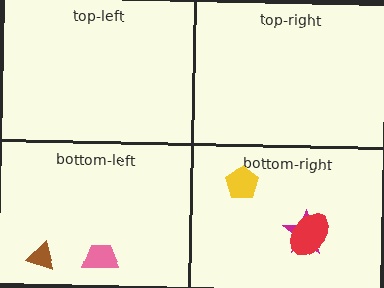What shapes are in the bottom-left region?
The pink trapezoid, the brown triangle.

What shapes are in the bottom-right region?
The magenta star, the yellow pentagon, the red ellipse.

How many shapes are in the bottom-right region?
3.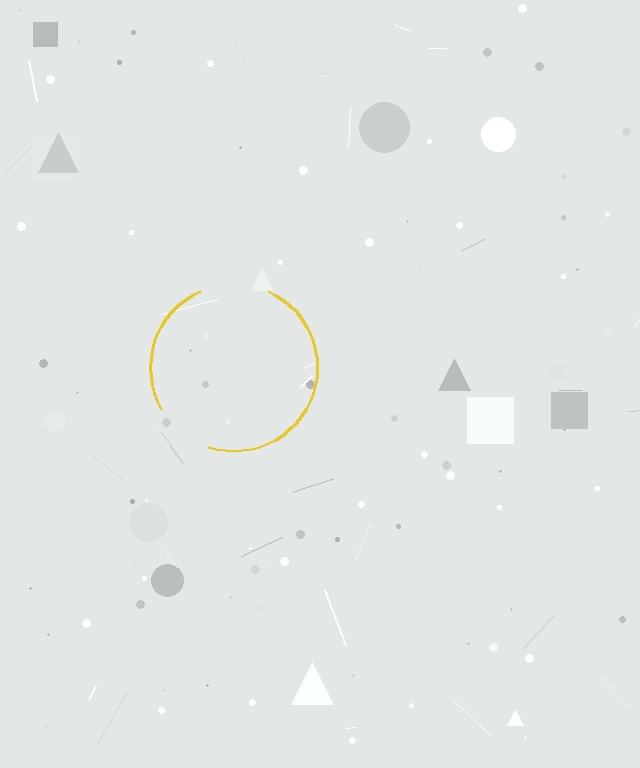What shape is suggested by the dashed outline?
The dashed outline suggests a circle.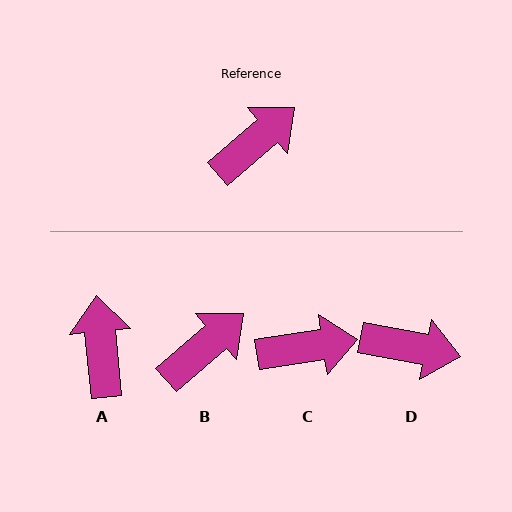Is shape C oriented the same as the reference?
No, it is off by about 32 degrees.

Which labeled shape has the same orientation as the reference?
B.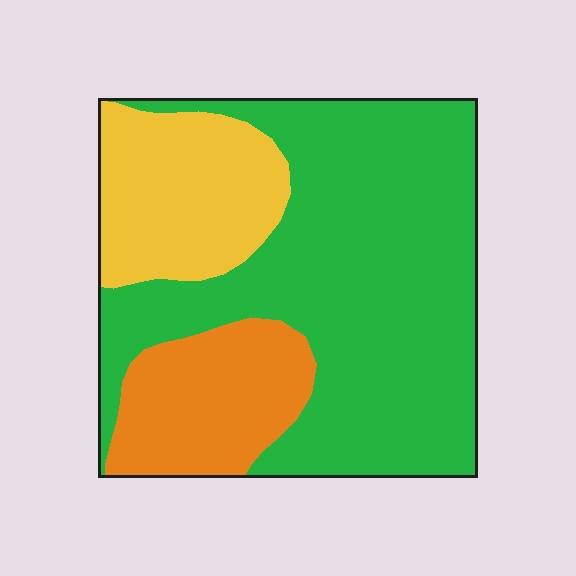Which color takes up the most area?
Green, at roughly 60%.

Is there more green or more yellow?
Green.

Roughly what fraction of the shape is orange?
Orange takes up about one sixth (1/6) of the shape.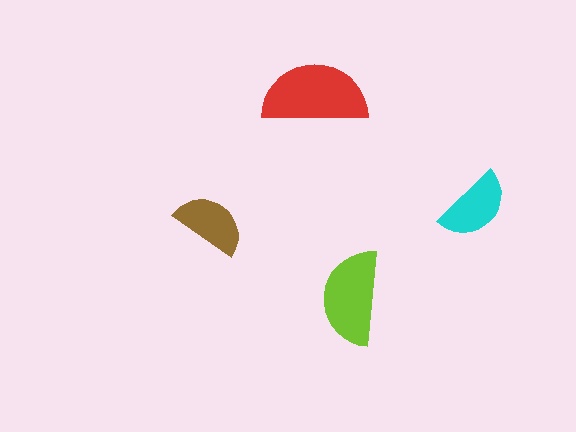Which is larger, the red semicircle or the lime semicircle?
The red one.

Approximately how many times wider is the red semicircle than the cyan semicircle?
About 1.5 times wider.